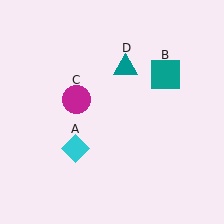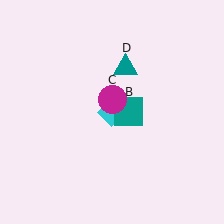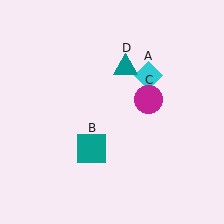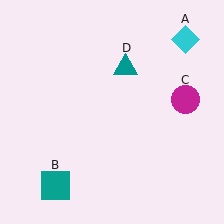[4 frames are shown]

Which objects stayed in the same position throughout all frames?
Teal triangle (object D) remained stationary.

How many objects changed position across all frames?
3 objects changed position: cyan diamond (object A), teal square (object B), magenta circle (object C).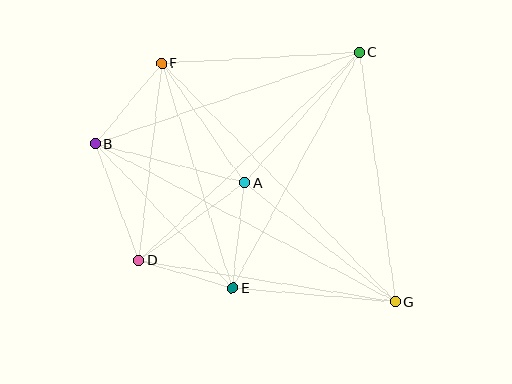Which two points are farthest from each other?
Points B and G are farthest from each other.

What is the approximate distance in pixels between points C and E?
The distance between C and E is approximately 268 pixels.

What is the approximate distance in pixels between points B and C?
The distance between B and C is approximately 280 pixels.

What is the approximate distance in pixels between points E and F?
The distance between E and F is approximately 236 pixels.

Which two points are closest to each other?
Points D and E are closest to each other.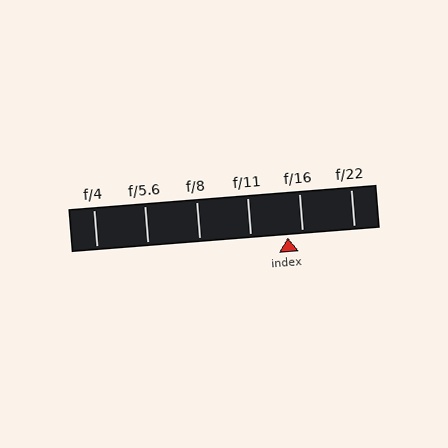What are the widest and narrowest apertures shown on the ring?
The widest aperture shown is f/4 and the narrowest is f/22.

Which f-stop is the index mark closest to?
The index mark is closest to f/16.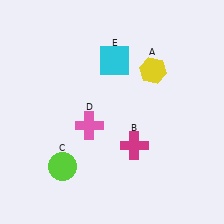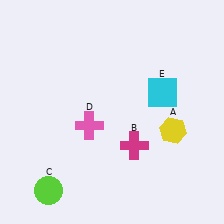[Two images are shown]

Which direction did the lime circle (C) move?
The lime circle (C) moved down.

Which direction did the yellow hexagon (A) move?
The yellow hexagon (A) moved down.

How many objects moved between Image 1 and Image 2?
3 objects moved between the two images.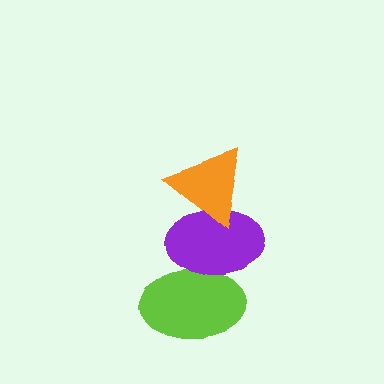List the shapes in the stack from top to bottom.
From top to bottom: the orange triangle, the purple ellipse, the lime ellipse.